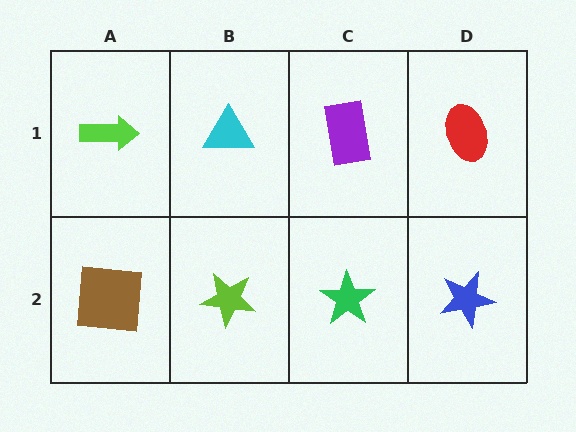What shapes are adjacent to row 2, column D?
A red ellipse (row 1, column D), a green star (row 2, column C).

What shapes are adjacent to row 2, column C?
A purple rectangle (row 1, column C), a lime star (row 2, column B), a blue star (row 2, column D).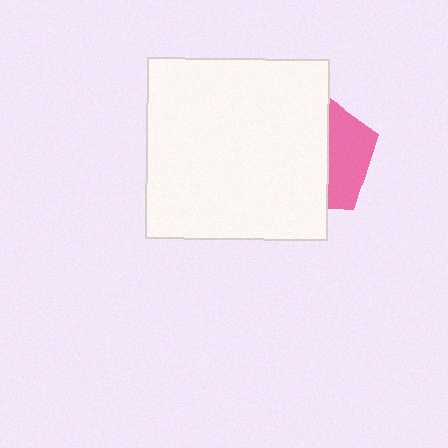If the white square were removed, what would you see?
You would see the complete pink pentagon.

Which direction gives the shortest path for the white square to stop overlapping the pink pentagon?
Moving left gives the shortest separation.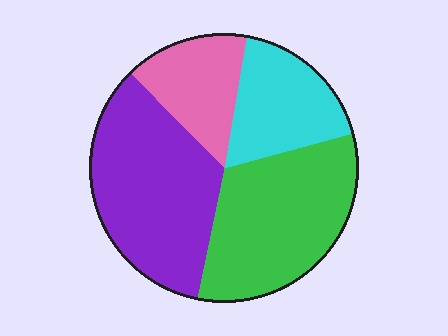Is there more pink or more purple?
Purple.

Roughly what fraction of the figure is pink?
Pink takes up about one sixth (1/6) of the figure.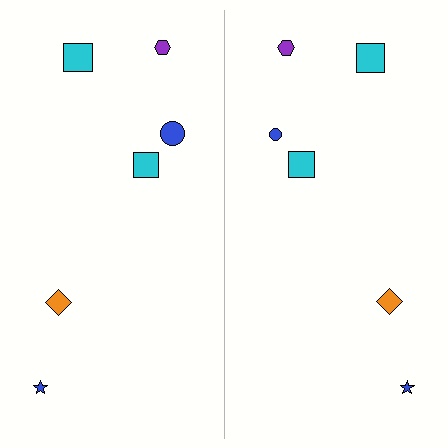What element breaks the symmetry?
The blue circle on the right side has a different size than its mirror counterpart.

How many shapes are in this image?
There are 12 shapes in this image.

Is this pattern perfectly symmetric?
No, the pattern is not perfectly symmetric. The blue circle on the right side has a different size than its mirror counterpart.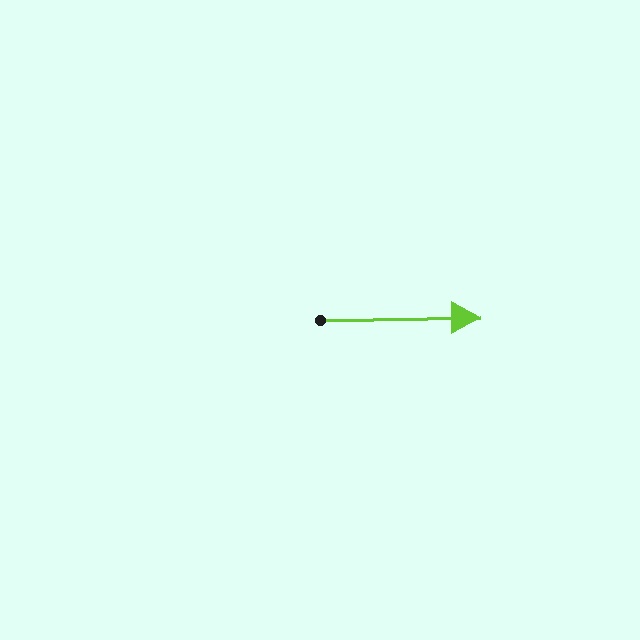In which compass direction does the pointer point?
East.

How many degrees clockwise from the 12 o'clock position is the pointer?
Approximately 89 degrees.